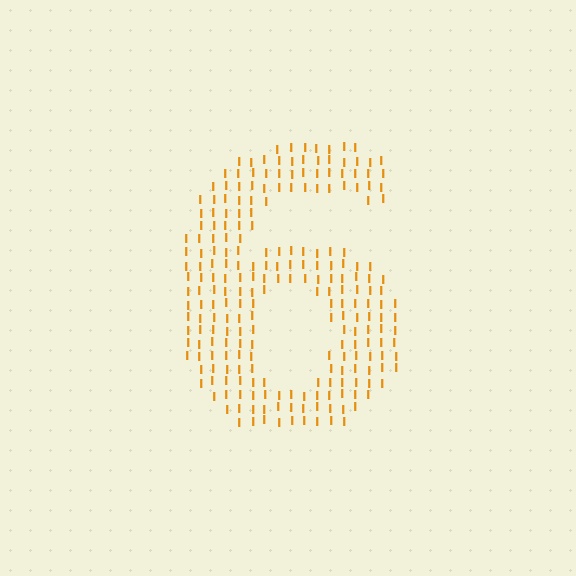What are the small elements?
The small elements are letter I's.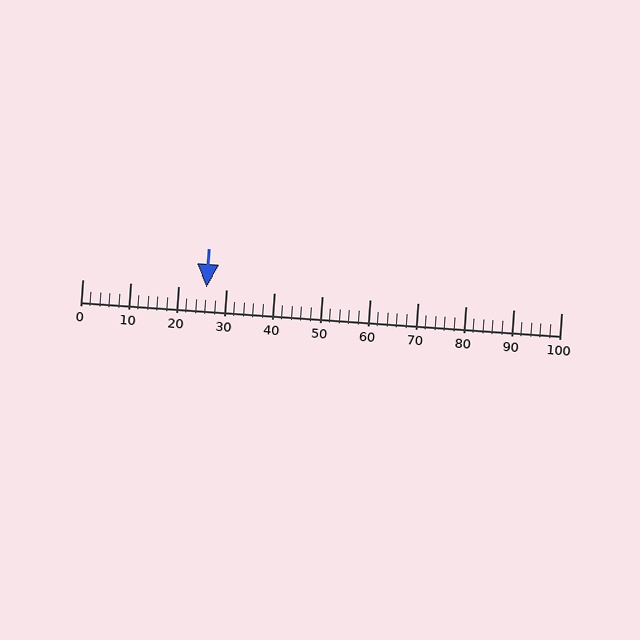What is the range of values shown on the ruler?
The ruler shows values from 0 to 100.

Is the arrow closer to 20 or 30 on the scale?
The arrow is closer to 30.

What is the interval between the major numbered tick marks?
The major tick marks are spaced 10 units apart.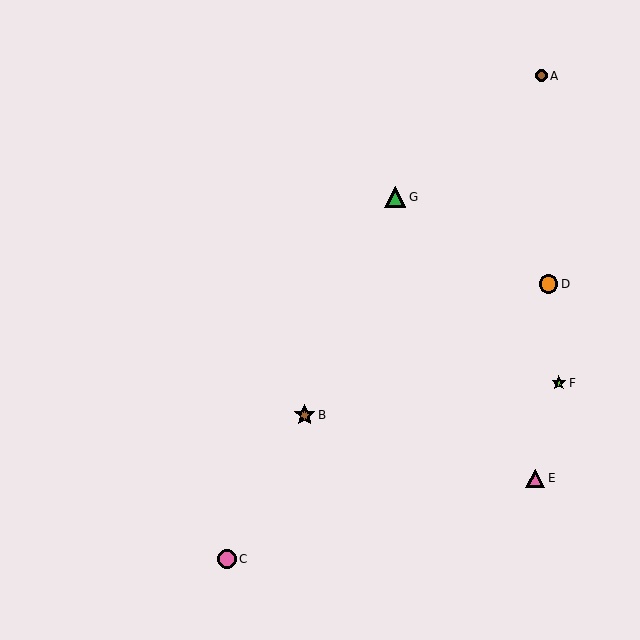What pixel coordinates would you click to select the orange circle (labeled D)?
Click at (549, 284) to select the orange circle D.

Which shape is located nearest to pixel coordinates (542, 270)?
The orange circle (labeled D) at (549, 284) is nearest to that location.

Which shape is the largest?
The brown star (labeled B) is the largest.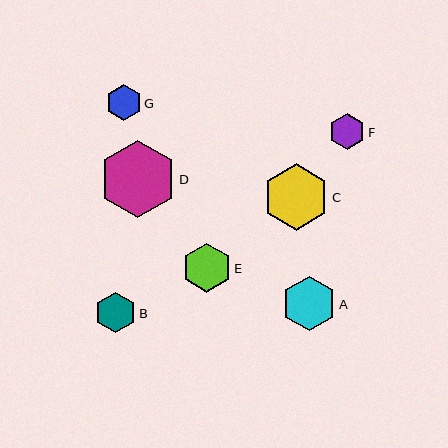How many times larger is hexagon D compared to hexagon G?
Hexagon D is approximately 2.2 times the size of hexagon G.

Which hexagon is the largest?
Hexagon D is the largest with a size of approximately 78 pixels.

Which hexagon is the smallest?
Hexagon G is the smallest with a size of approximately 36 pixels.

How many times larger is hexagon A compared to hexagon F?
Hexagon A is approximately 1.5 times the size of hexagon F.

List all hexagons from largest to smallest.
From largest to smallest: D, C, A, E, B, F, G.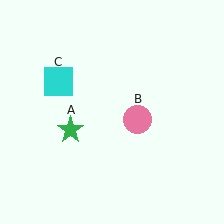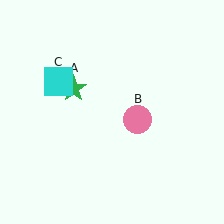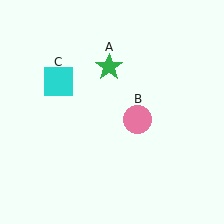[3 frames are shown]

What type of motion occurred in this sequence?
The green star (object A) rotated clockwise around the center of the scene.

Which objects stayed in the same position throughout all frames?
Pink circle (object B) and cyan square (object C) remained stationary.